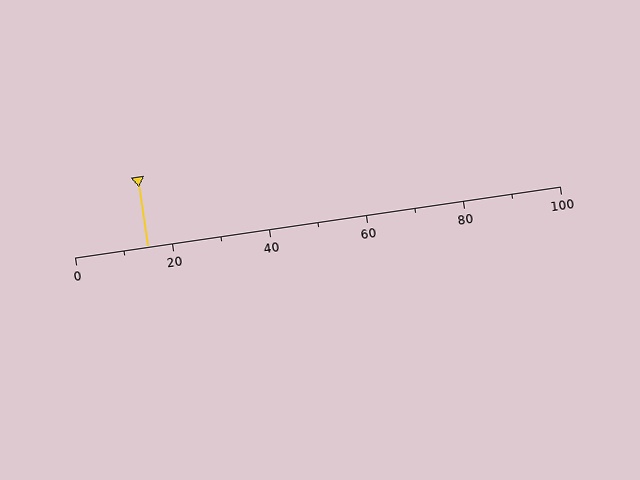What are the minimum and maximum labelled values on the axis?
The axis runs from 0 to 100.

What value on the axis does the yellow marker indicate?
The marker indicates approximately 15.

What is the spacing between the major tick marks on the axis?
The major ticks are spaced 20 apart.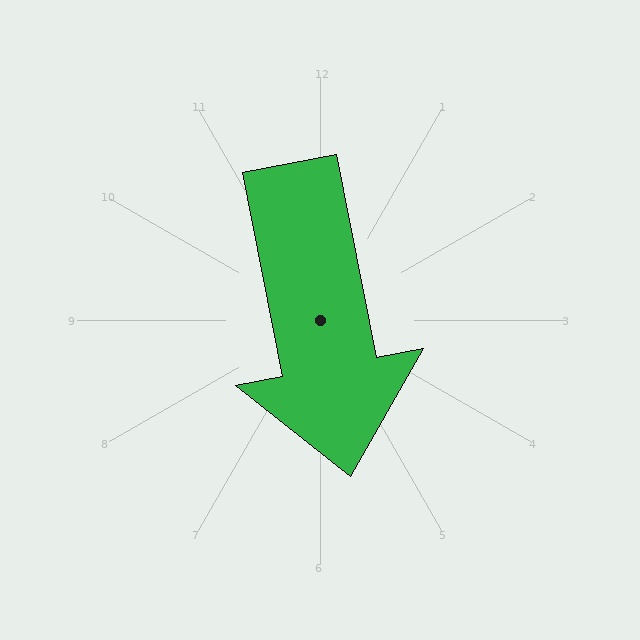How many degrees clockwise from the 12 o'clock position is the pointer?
Approximately 169 degrees.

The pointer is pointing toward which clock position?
Roughly 6 o'clock.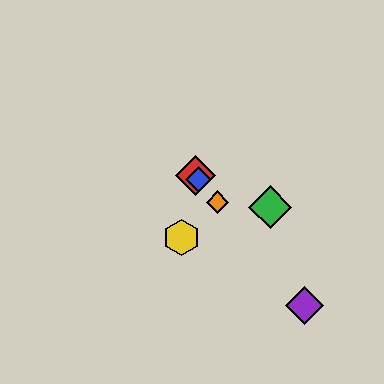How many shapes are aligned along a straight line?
4 shapes (the red diamond, the blue diamond, the purple diamond, the orange diamond) are aligned along a straight line.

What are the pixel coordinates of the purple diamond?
The purple diamond is at (305, 306).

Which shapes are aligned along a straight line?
The red diamond, the blue diamond, the purple diamond, the orange diamond are aligned along a straight line.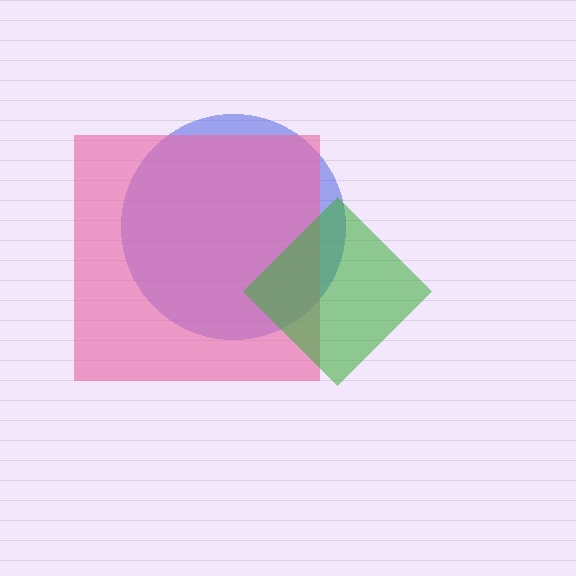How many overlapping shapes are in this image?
There are 3 overlapping shapes in the image.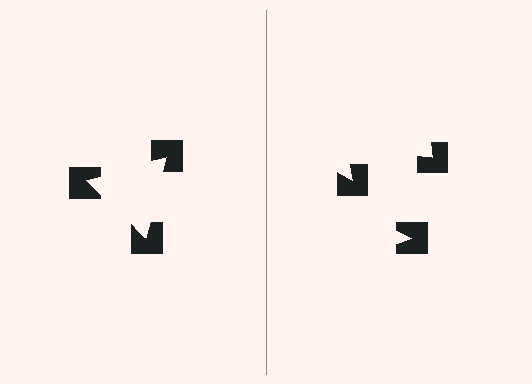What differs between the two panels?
The notched squares are positioned identically on both sides; only the wedge orientations differ. On the left they align to a triangle; on the right they are misaligned.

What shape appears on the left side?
An illusory triangle.